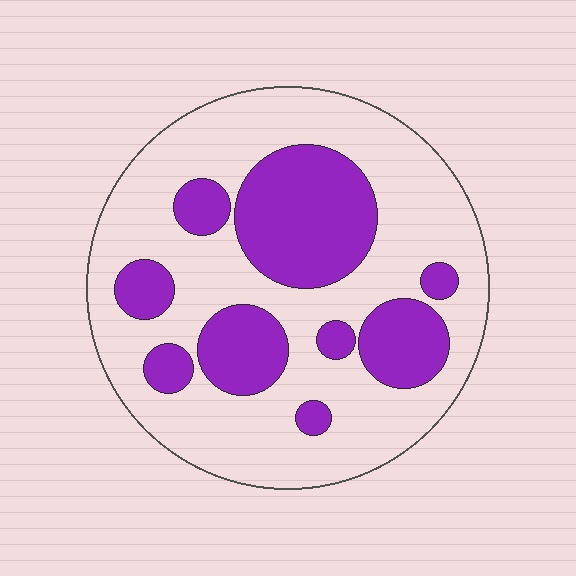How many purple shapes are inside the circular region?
9.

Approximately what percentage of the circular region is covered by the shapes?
Approximately 30%.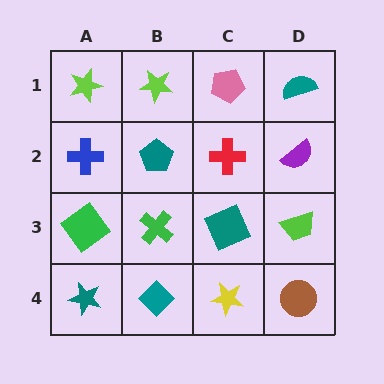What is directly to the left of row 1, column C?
A lime star.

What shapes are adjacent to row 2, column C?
A pink pentagon (row 1, column C), a teal square (row 3, column C), a teal pentagon (row 2, column B), a purple semicircle (row 2, column D).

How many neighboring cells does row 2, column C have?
4.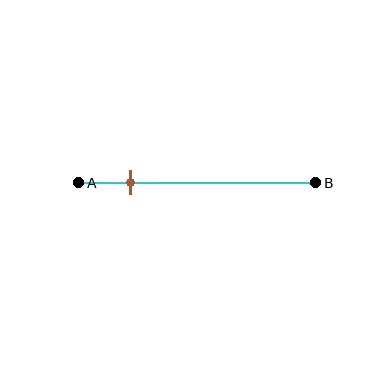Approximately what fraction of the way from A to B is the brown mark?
The brown mark is approximately 20% of the way from A to B.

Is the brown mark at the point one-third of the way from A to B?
No, the mark is at about 20% from A, not at the 33% one-third point.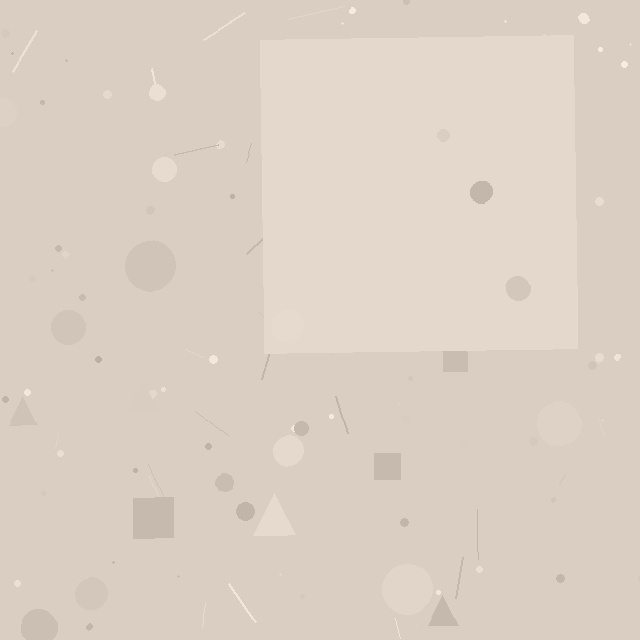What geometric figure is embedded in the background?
A square is embedded in the background.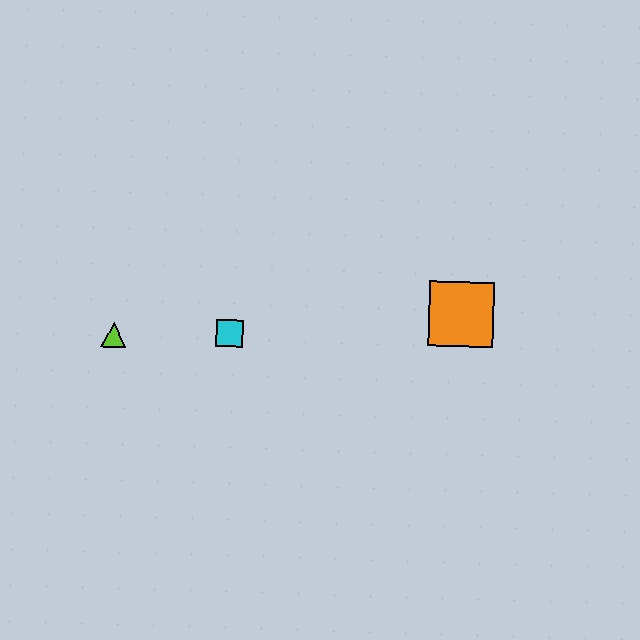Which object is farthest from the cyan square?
The orange square is farthest from the cyan square.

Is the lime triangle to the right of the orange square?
No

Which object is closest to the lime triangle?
The cyan square is closest to the lime triangle.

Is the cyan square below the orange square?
Yes